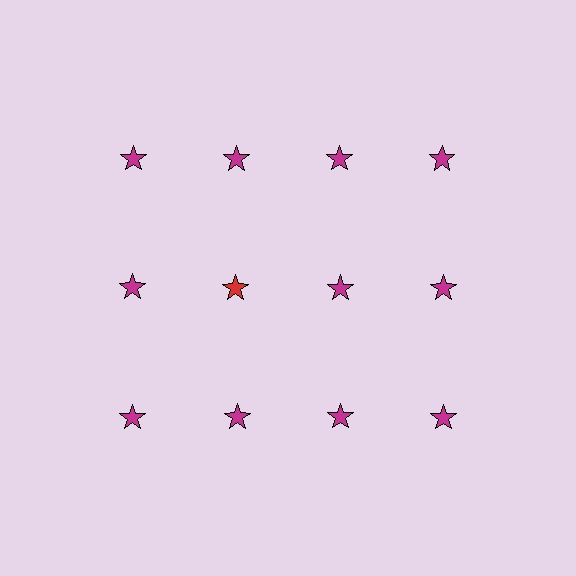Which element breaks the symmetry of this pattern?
The red star in the second row, second from left column breaks the symmetry. All other shapes are magenta stars.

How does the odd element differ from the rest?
It has a different color: red instead of magenta.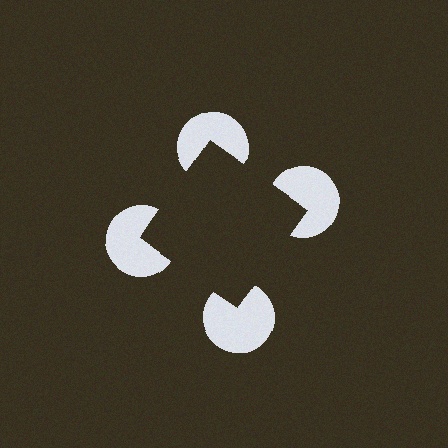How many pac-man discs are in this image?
There are 4 — one at each vertex of the illusory square.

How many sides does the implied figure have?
4 sides.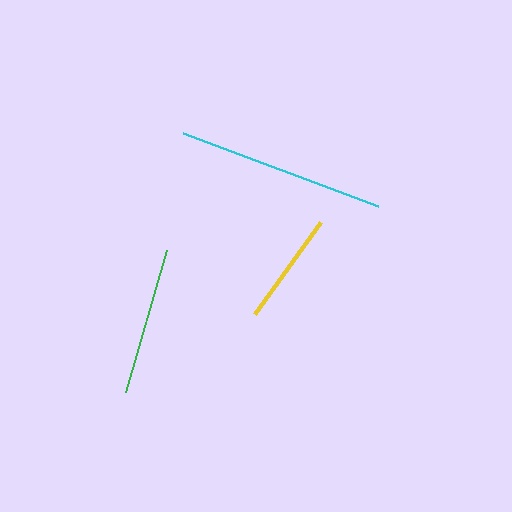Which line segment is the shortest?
The yellow line is the shortest at approximately 113 pixels.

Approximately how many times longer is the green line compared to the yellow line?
The green line is approximately 1.3 times the length of the yellow line.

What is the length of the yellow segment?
The yellow segment is approximately 113 pixels long.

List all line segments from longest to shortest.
From longest to shortest: cyan, green, yellow.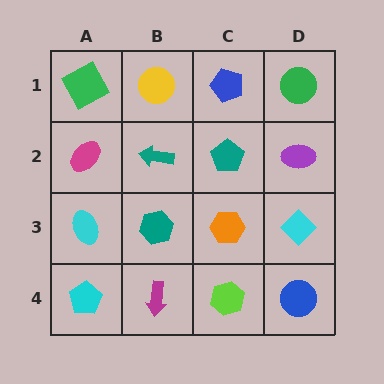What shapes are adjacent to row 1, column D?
A purple ellipse (row 2, column D), a blue pentagon (row 1, column C).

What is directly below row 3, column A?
A cyan pentagon.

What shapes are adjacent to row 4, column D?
A cyan diamond (row 3, column D), a lime hexagon (row 4, column C).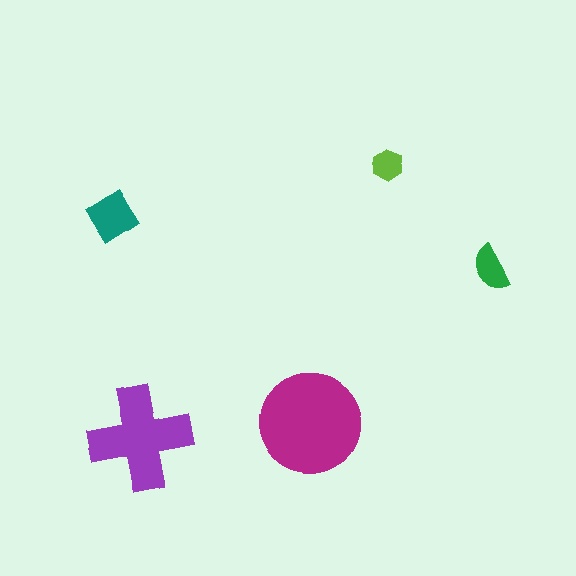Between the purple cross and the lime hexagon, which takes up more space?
The purple cross.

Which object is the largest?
The magenta circle.